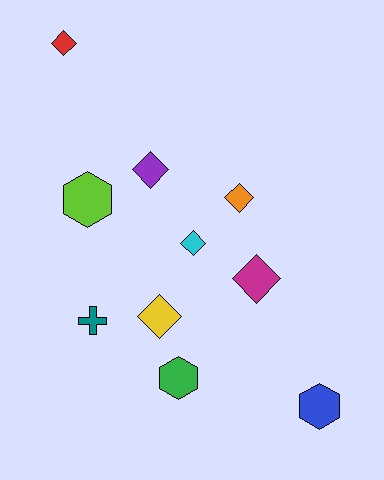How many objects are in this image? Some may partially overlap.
There are 10 objects.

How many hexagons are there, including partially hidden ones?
There are 3 hexagons.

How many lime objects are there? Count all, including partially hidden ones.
There is 1 lime object.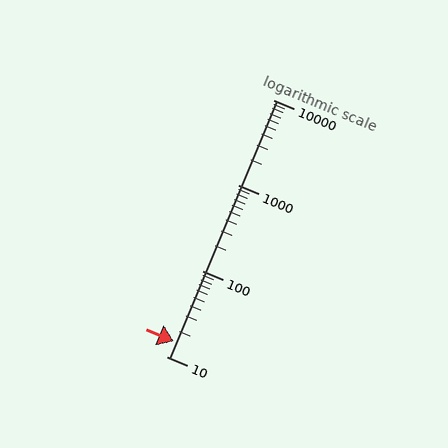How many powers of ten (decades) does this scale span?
The scale spans 3 decades, from 10 to 10000.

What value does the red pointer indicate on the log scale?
The pointer indicates approximately 15.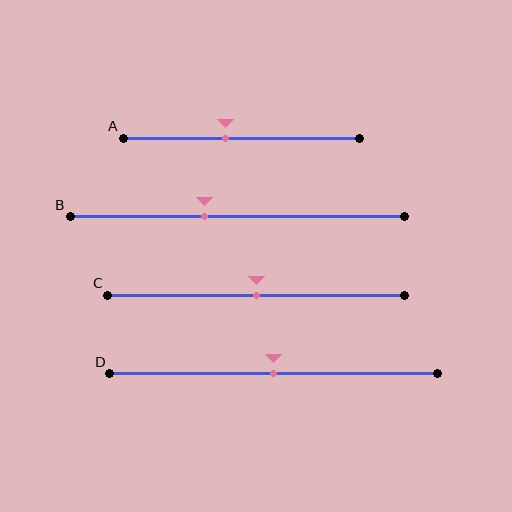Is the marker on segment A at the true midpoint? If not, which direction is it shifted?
No, the marker on segment A is shifted to the left by about 7% of the segment length.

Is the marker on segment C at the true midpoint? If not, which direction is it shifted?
Yes, the marker on segment C is at the true midpoint.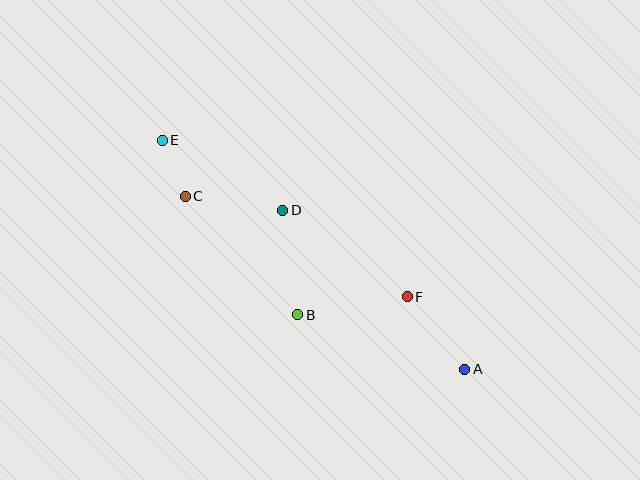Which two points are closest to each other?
Points C and E are closest to each other.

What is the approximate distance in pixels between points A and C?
The distance between A and C is approximately 329 pixels.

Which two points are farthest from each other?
Points A and E are farthest from each other.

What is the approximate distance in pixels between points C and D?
The distance between C and D is approximately 99 pixels.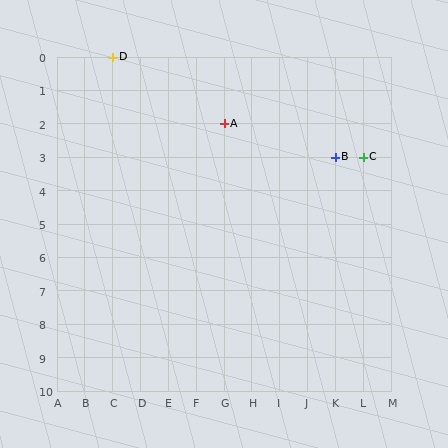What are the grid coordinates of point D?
Point D is at grid coordinates (C, 0).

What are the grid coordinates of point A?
Point A is at grid coordinates (G, 2).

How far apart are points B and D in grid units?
Points B and D are 8 columns and 3 rows apart (about 8.5 grid units diagonally).